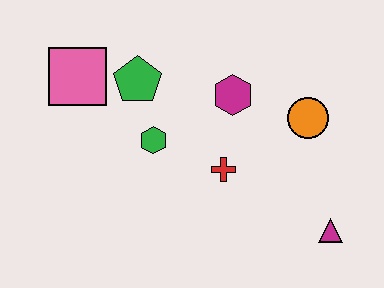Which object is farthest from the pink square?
The magenta triangle is farthest from the pink square.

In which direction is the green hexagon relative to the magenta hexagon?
The green hexagon is to the left of the magenta hexagon.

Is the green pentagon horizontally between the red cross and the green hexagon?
No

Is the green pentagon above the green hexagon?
Yes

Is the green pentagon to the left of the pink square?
No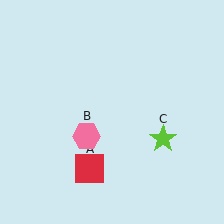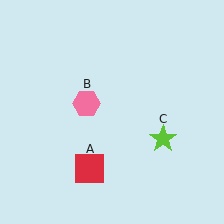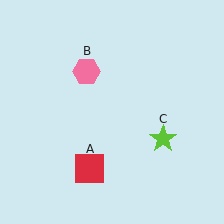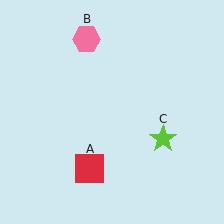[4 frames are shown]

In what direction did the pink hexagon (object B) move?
The pink hexagon (object B) moved up.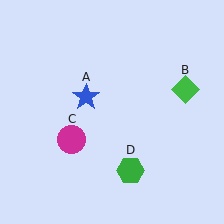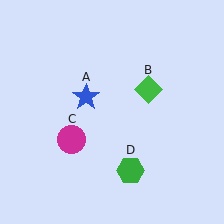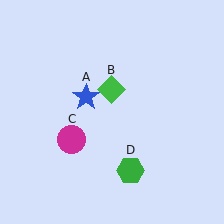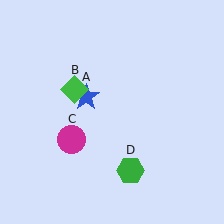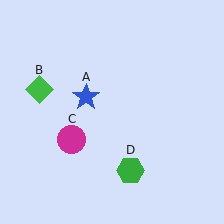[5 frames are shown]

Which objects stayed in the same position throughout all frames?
Blue star (object A) and magenta circle (object C) and green hexagon (object D) remained stationary.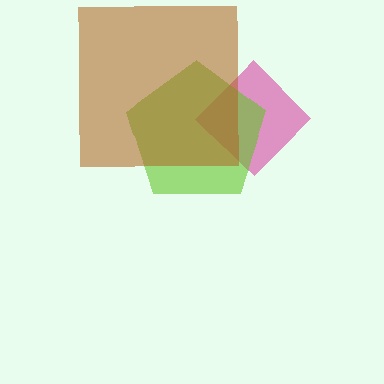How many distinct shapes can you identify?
There are 3 distinct shapes: a pink diamond, a lime pentagon, a brown square.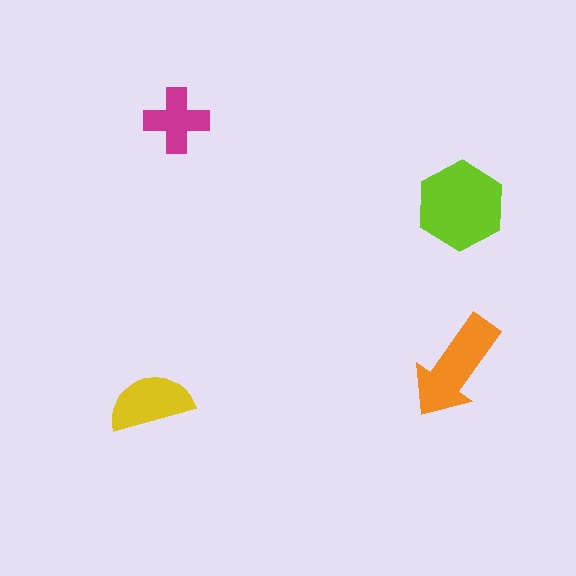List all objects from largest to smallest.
The lime hexagon, the orange arrow, the yellow semicircle, the magenta cross.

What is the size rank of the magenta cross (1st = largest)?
4th.